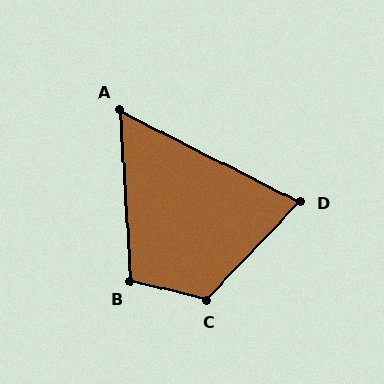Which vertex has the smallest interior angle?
A, at approximately 60 degrees.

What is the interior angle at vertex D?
Approximately 73 degrees (acute).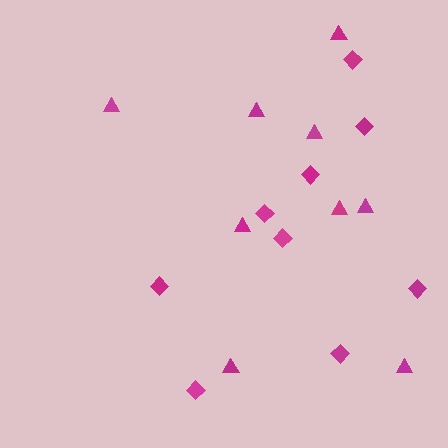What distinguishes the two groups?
There are 2 groups: one group of triangles (9) and one group of diamonds (9).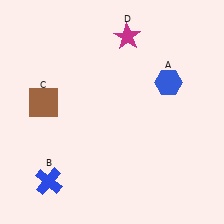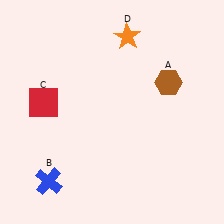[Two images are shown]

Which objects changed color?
A changed from blue to brown. C changed from brown to red. D changed from magenta to orange.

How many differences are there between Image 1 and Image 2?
There are 3 differences between the two images.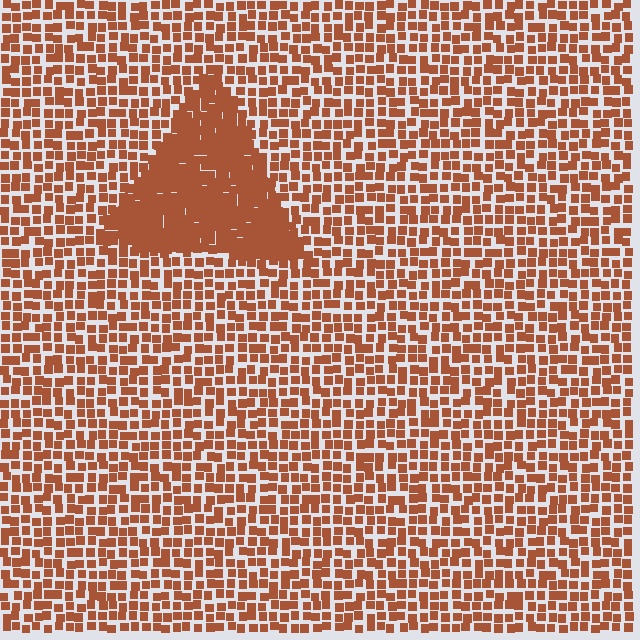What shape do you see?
I see a triangle.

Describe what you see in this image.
The image contains small brown elements arranged at two different densities. A triangle-shaped region is visible where the elements are more densely packed than the surrounding area.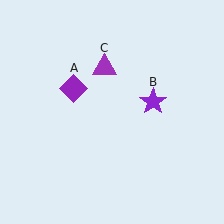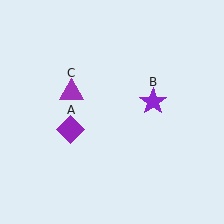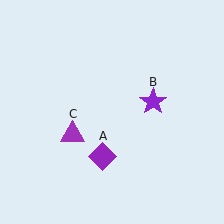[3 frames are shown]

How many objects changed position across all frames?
2 objects changed position: purple diamond (object A), purple triangle (object C).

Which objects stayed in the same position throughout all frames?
Purple star (object B) remained stationary.